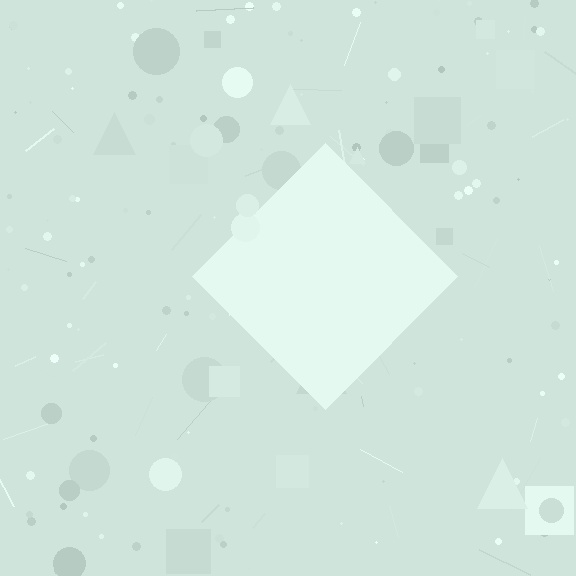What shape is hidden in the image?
A diamond is hidden in the image.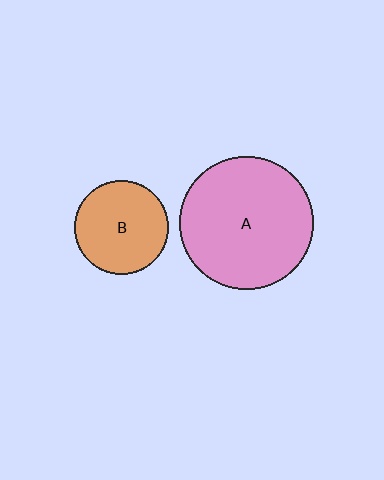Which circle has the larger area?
Circle A (pink).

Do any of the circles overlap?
No, none of the circles overlap.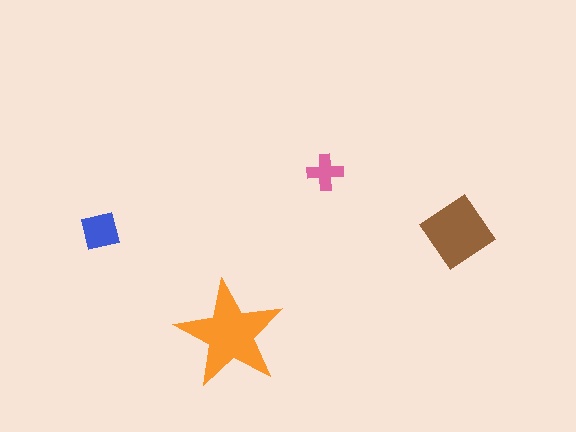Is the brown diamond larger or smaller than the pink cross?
Larger.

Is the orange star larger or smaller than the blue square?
Larger.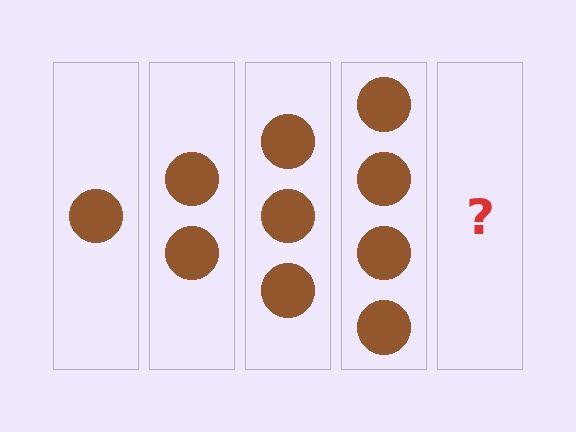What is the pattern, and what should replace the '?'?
The pattern is that each step adds one more circle. The '?' should be 5 circles.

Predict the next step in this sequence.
The next step is 5 circles.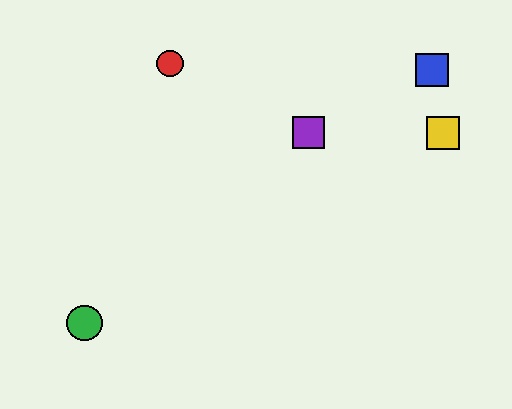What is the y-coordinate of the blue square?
The blue square is at y≈70.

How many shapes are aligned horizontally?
2 shapes (the yellow square, the purple square) are aligned horizontally.